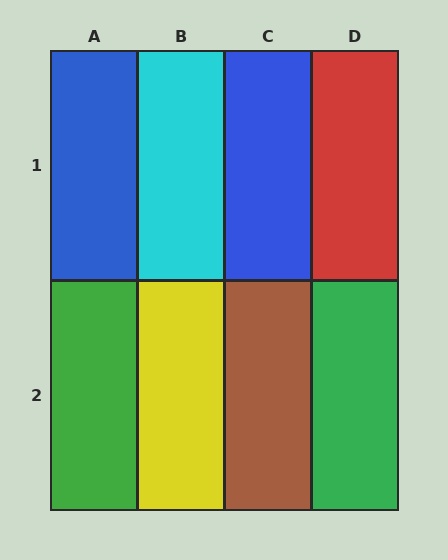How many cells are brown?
1 cell is brown.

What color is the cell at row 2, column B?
Yellow.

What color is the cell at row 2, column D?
Green.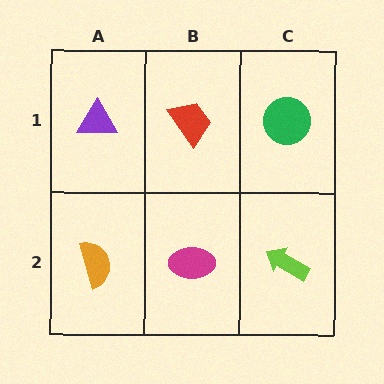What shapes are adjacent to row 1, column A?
An orange semicircle (row 2, column A), a red trapezoid (row 1, column B).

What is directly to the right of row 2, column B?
A lime arrow.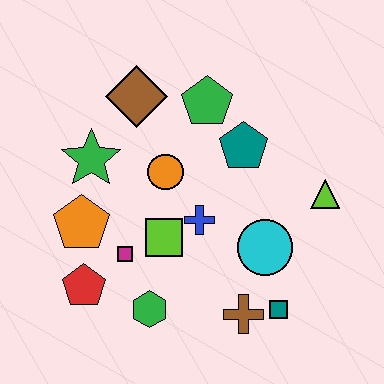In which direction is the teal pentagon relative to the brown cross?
The teal pentagon is above the brown cross.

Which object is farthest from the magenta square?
The lime triangle is farthest from the magenta square.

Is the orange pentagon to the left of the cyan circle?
Yes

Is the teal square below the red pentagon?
Yes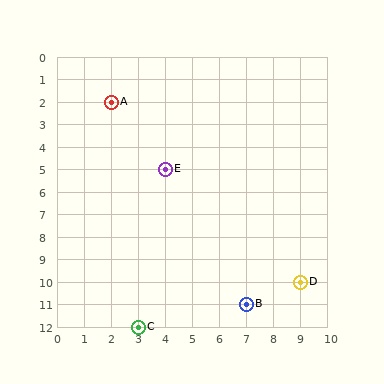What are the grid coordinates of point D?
Point D is at grid coordinates (9, 10).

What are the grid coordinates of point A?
Point A is at grid coordinates (2, 2).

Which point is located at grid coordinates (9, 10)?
Point D is at (9, 10).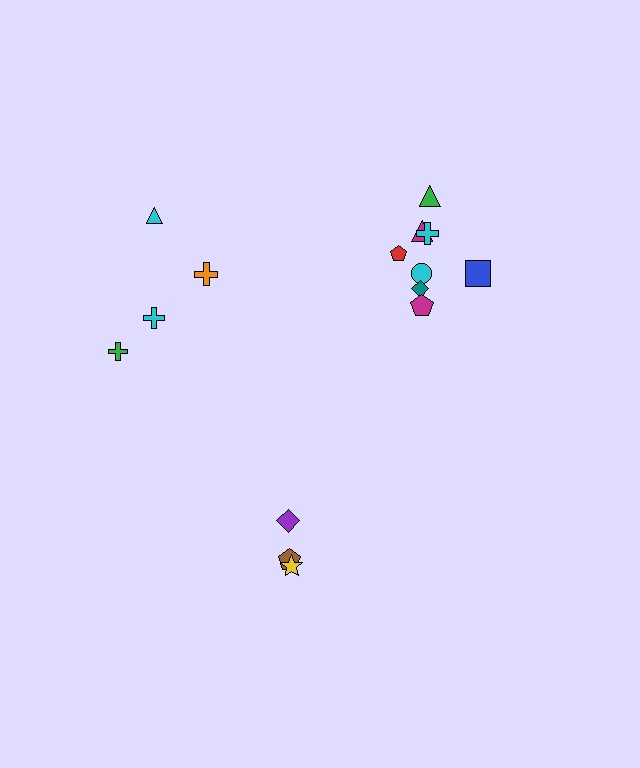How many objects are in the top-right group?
There are 8 objects.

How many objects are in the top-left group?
There are 4 objects.